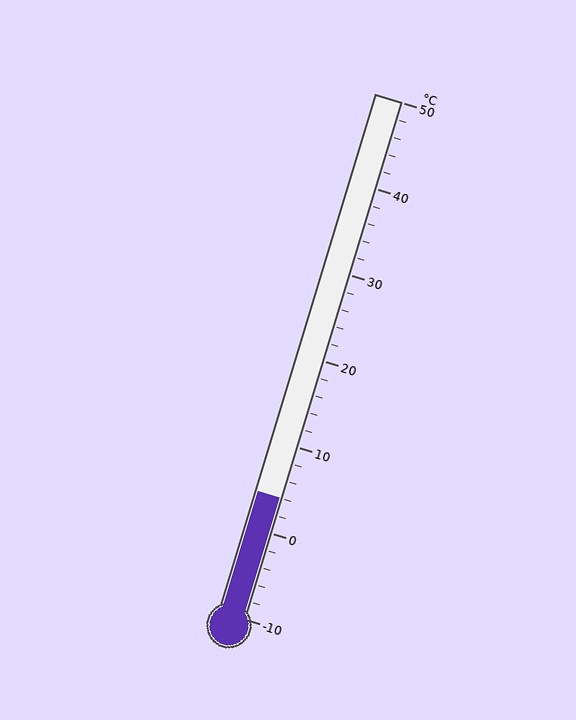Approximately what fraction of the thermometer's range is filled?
The thermometer is filled to approximately 25% of its range.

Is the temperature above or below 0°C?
The temperature is above 0°C.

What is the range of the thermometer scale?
The thermometer scale ranges from -10°C to 50°C.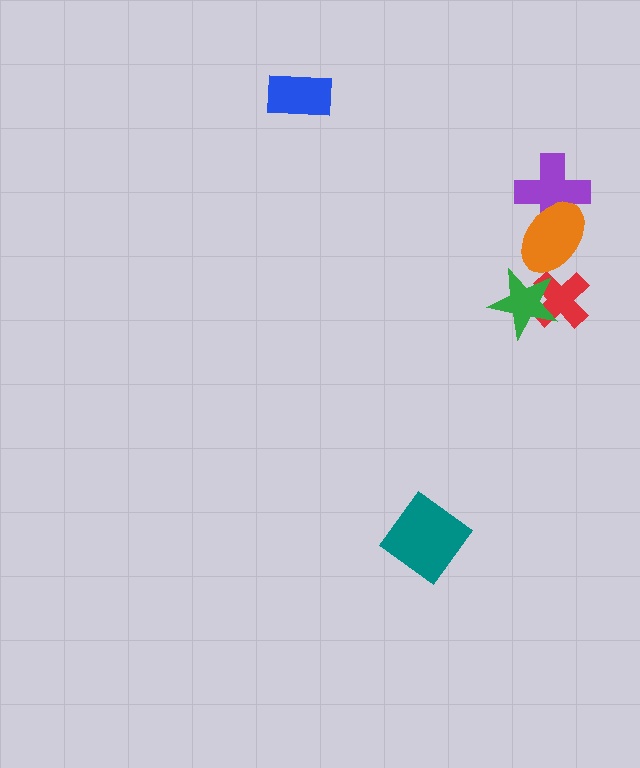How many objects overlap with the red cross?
1 object overlaps with the red cross.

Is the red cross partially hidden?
Yes, it is partially covered by another shape.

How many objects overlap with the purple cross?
1 object overlaps with the purple cross.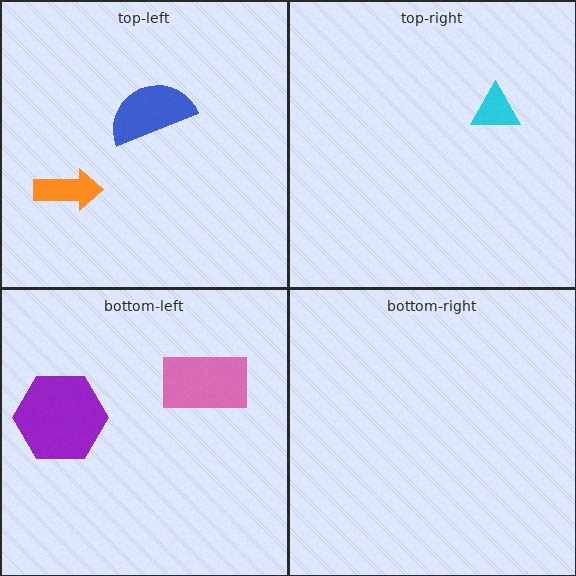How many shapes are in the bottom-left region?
2.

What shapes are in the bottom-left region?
The purple hexagon, the pink rectangle.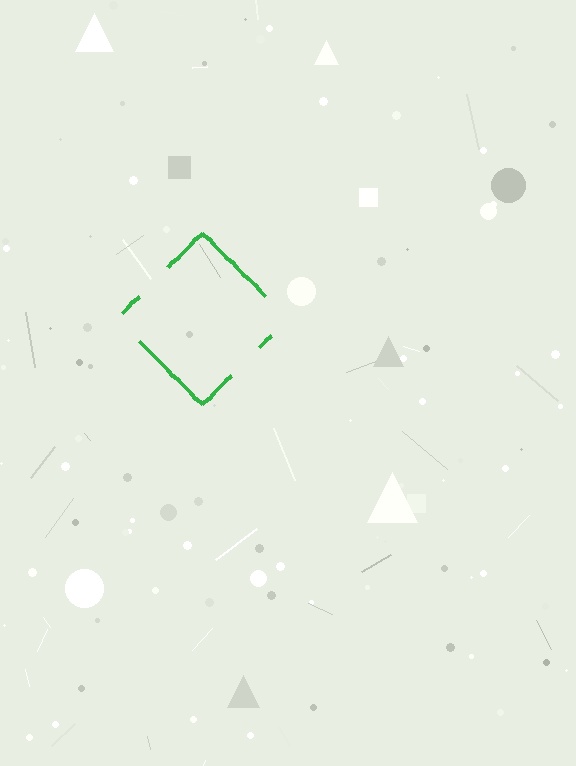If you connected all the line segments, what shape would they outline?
They would outline a diamond.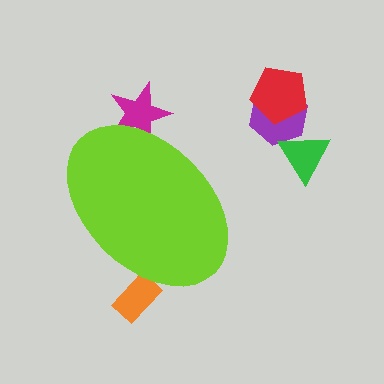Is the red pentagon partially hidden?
No, the red pentagon is fully visible.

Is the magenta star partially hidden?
Yes, the magenta star is partially hidden behind the lime ellipse.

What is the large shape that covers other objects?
A lime ellipse.